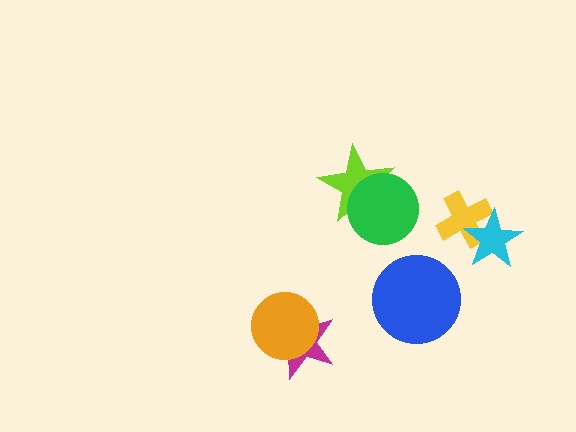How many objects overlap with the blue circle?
0 objects overlap with the blue circle.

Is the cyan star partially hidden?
No, no other shape covers it.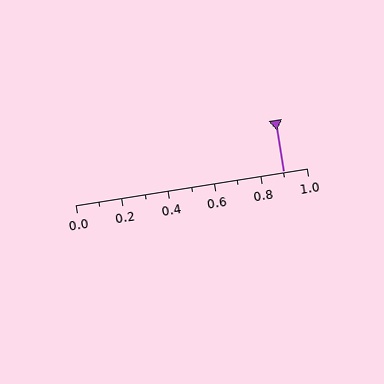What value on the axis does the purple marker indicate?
The marker indicates approximately 0.9.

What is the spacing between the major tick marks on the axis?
The major ticks are spaced 0.2 apart.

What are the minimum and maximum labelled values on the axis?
The axis runs from 0.0 to 1.0.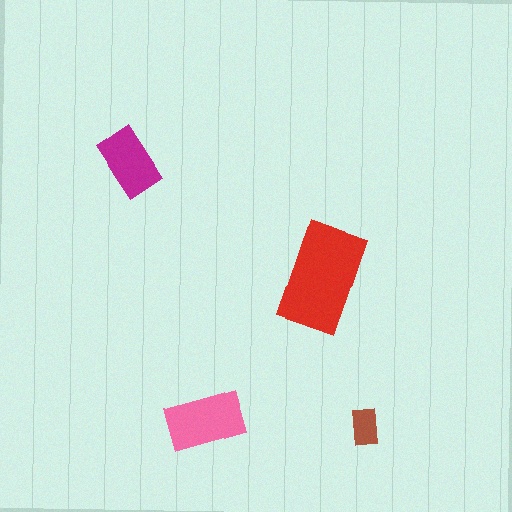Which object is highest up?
The magenta rectangle is topmost.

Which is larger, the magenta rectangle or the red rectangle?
The red one.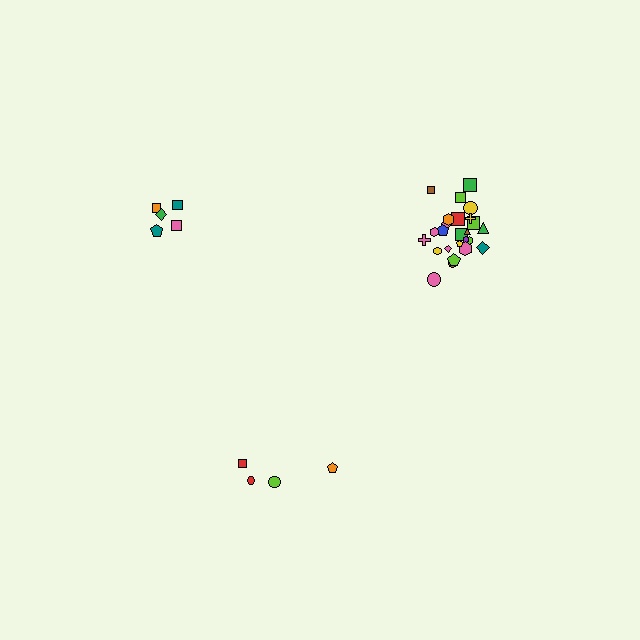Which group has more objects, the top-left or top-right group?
The top-right group.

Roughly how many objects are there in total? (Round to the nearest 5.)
Roughly 35 objects in total.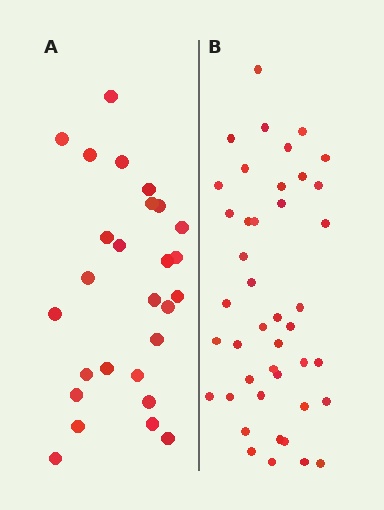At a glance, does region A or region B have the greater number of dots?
Region B (the right region) has more dots.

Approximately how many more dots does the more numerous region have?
Region B has approximately 15 more dots than region A.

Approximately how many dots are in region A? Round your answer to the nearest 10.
About 30 dots. (The exact count is 27, which rounds to 30.)